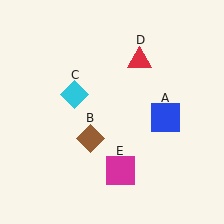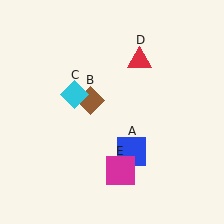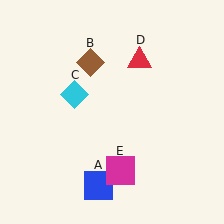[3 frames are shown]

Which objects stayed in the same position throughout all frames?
Cyan diamond (object C) and red triangle (object D) and magenta square (object E) remained stationary.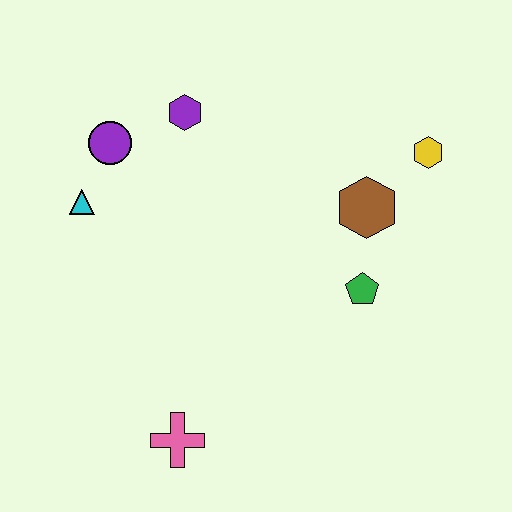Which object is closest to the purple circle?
The cyan triangle is closest to the purple circle.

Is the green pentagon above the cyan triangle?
No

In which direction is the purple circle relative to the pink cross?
The purple circle is above the pink cross.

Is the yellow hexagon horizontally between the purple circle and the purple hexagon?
No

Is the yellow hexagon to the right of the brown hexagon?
Yes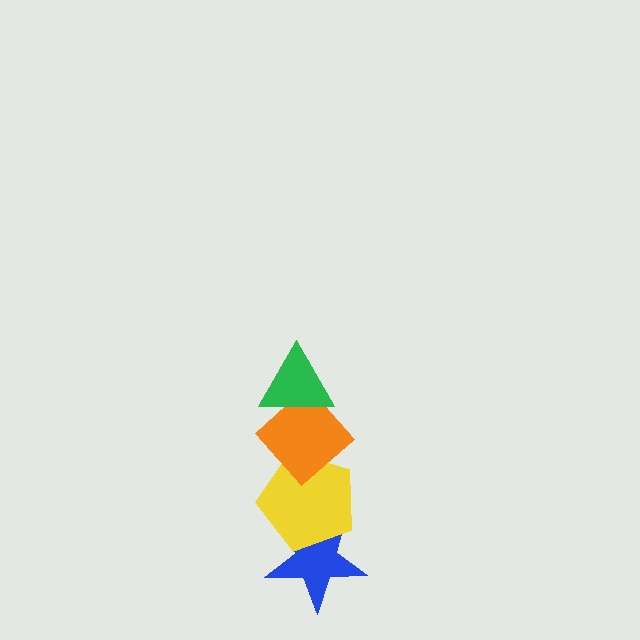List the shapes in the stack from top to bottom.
From top to bottom: the green triangle, the orange diamond, the yellow pentagon, the blue star.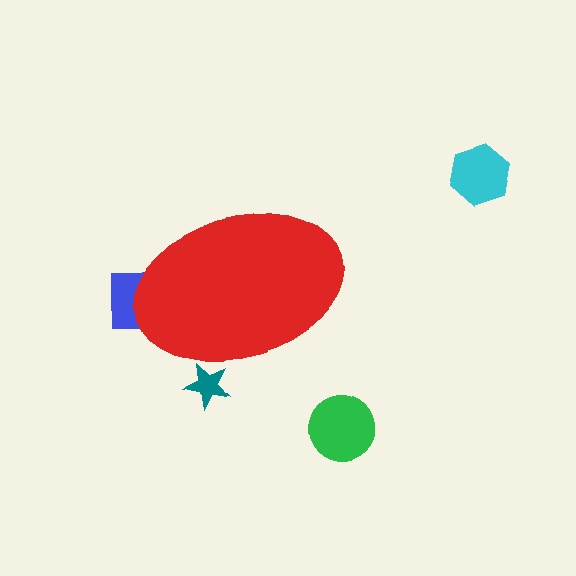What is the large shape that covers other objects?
A red ellipse.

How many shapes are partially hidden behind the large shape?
2 shapes are partially hidden.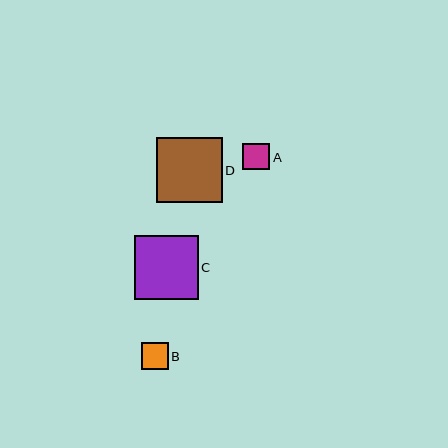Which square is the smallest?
Square A is the smallest with a size of approximately 27 pixels.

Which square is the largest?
Square D is the largest with a size of approximately 65 pixels.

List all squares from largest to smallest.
From largest to smallest: D, C, B, A.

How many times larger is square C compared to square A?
Square C is approximately 2.4 times the size of square A.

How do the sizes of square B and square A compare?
Square B and square A are approximately the same size.